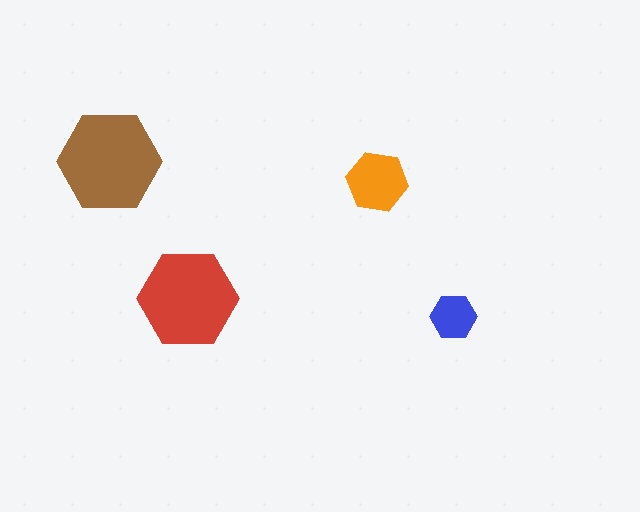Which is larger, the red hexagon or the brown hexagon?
The brown one.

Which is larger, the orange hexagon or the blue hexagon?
The orange one.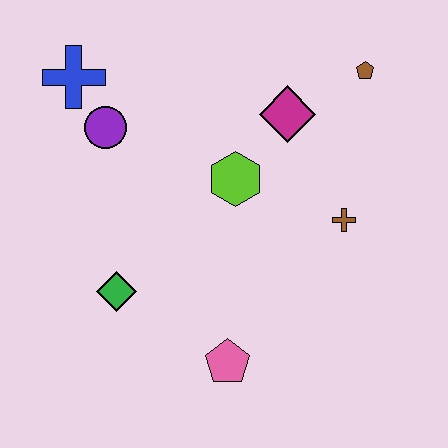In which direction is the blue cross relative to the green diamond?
The blue cross is above the green diamond.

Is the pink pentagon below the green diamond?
Yes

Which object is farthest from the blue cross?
The pink pentagon is farthest from the blue cross.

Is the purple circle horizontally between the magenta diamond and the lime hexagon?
No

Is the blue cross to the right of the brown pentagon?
No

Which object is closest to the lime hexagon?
The magenta diamond is closest to the lime hexagon.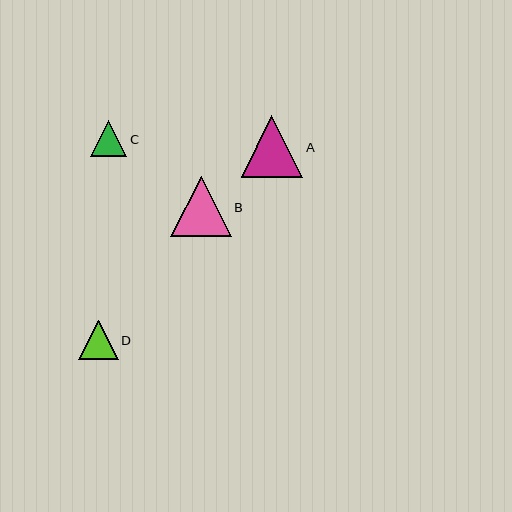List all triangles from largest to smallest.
From largest to smallest: A, B, D, C.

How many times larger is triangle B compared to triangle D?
Triangle B is approximately 1.5 times the size of triangle D.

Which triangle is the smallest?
Triangle C is the smallest with a size of approximately 36 pixels.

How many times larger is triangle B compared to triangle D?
Triangle B is approximately 1.5 times the size of triangle D.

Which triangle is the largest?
Triangle A is the largest with a size of approximately 62 pixels.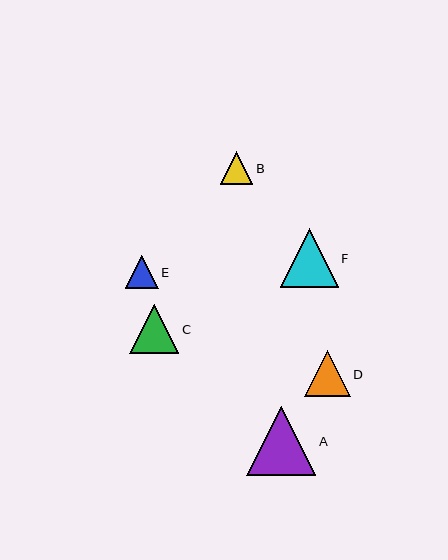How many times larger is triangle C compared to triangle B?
Triangle C is approximately 1.5 times the size of triangle B.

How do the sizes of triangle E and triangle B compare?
Triangle E and triangle B are approximately the same size.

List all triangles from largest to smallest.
From largest to smallest: A, F, C, D, E, B.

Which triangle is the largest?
Triangle A is the largest with a size of approximately 69 pixels.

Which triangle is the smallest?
Triangle B is the smallest with a size of approximately 33 pixels.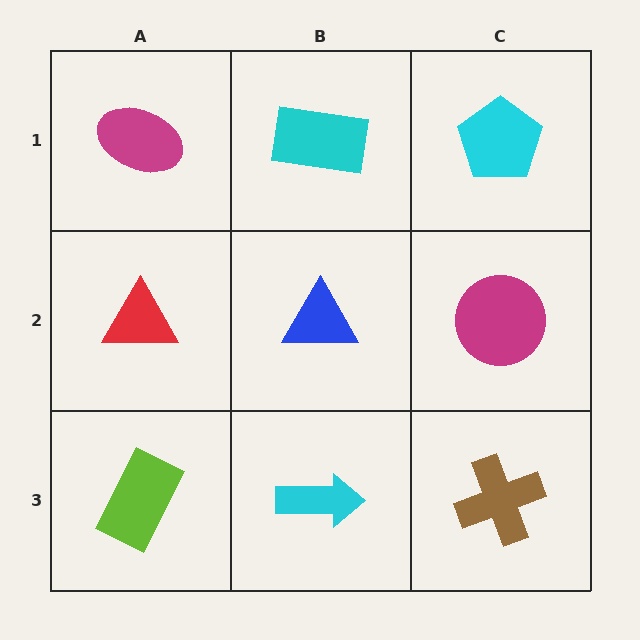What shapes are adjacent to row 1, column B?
A blue triangle (row 2, column B), a magenta ellipse (row 1, column A), a cyan pentagon (row 1, column C).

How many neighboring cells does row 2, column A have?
3.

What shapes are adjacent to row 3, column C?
A magenta circle (row 2, column C), a cyan arrow (row 3, column B).